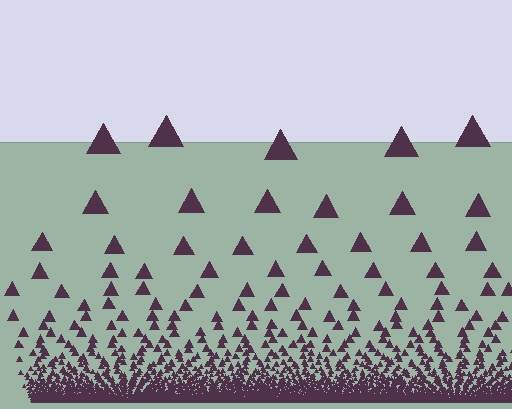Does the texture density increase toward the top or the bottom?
Density increases toward the bottom.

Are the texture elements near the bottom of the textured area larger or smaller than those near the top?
Smaller. The gradient is inverted — elements near the bottom are smaller and denser.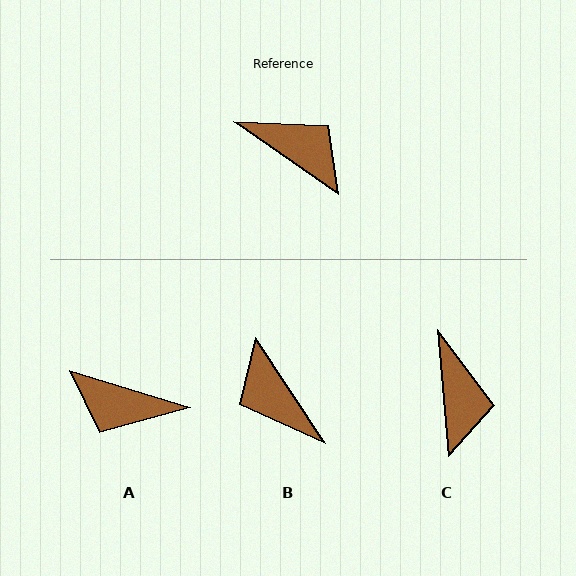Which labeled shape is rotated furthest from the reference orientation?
A, about 162 degrees away.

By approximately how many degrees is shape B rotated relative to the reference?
Approximately 158 degrees counter-clockwise.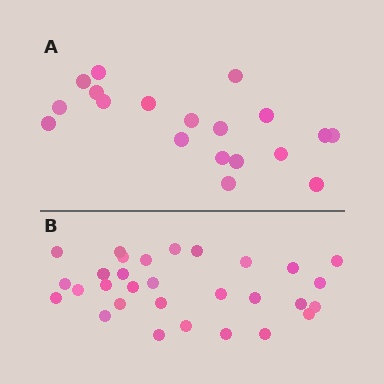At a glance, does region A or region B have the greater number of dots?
Region B (the bottom region) has more dots.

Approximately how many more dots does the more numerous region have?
Region B has roughly 12 or so more dots than region A.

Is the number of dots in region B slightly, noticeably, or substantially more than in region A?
Region B has substantially more. The ratio is roughly 1.6 to 1.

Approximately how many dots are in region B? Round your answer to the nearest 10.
About 30 dots.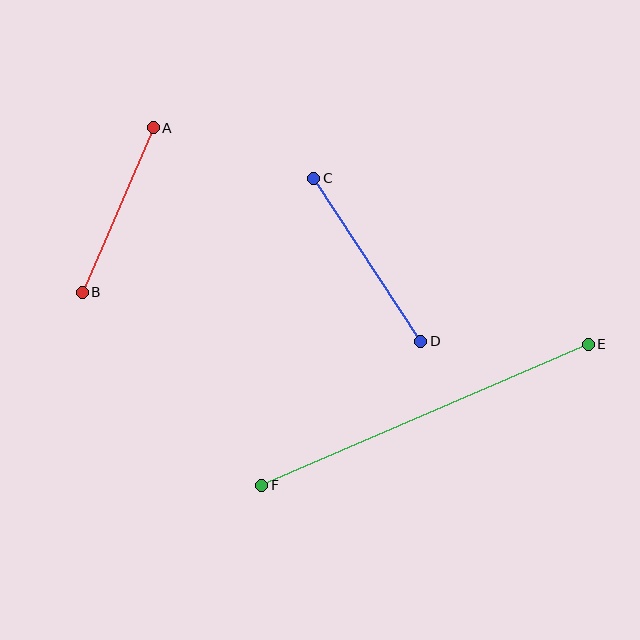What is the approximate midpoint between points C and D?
The midpoint is at approximately (367, 260) pixels.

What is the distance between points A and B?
The distance is approximately 179 pixels.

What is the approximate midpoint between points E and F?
The midpoint is at approximately (425, 415) pixels.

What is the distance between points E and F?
The distance is approximately 356 pixels.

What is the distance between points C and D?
The distance is approximately 195 pixels.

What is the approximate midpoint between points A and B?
The midpoint is at approximately (118, 210) pixels.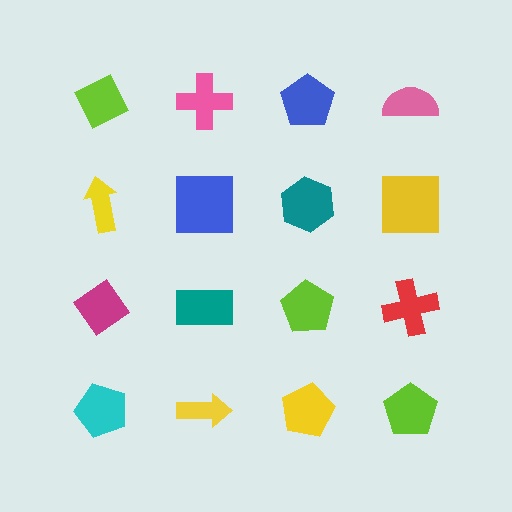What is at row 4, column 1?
A cyan pentagon.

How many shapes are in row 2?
4 shapes.